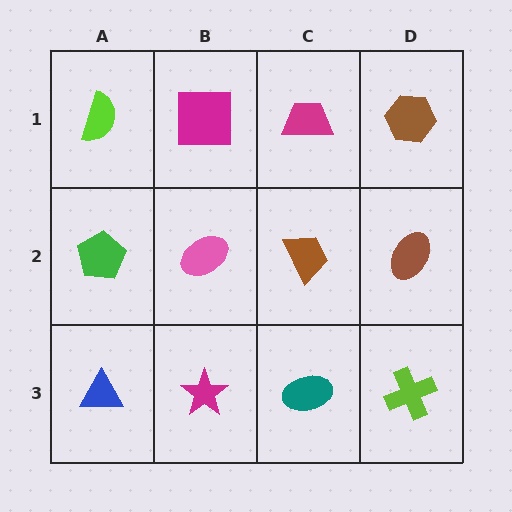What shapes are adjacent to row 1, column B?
A pink ellipse (row 2, column B), a lime semicircle (row 1, column A), a magenta trapezoid (row 1, column C).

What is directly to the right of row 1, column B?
A magenta trapezoid.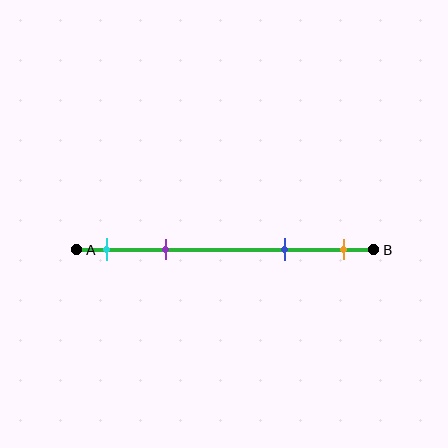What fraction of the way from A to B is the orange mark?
The orange mark is approximately 90% (0.9) of the way from A to B.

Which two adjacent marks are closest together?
The cyan and purple marks are the closest adjacent pair.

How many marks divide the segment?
There are 4 marks dividing the segment.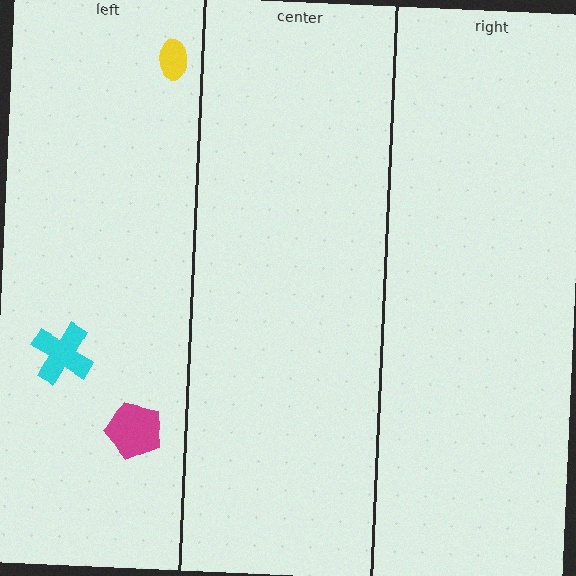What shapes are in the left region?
The cyan cross, the magenta pentagon, the yellow ellipse.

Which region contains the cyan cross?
The left region.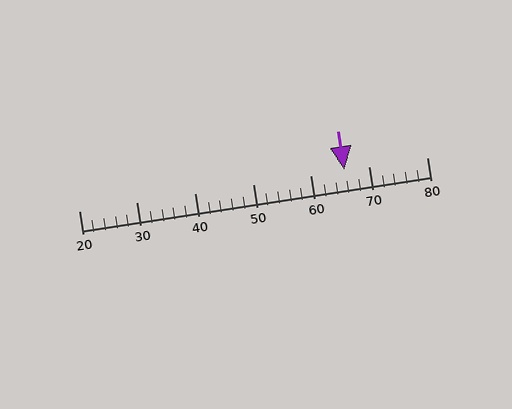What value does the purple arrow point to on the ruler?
The purple arrow points to approximately 66.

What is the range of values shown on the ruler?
The ruler shows values from 20 to 80.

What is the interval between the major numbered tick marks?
The major tick marks are spaced 10 units apart.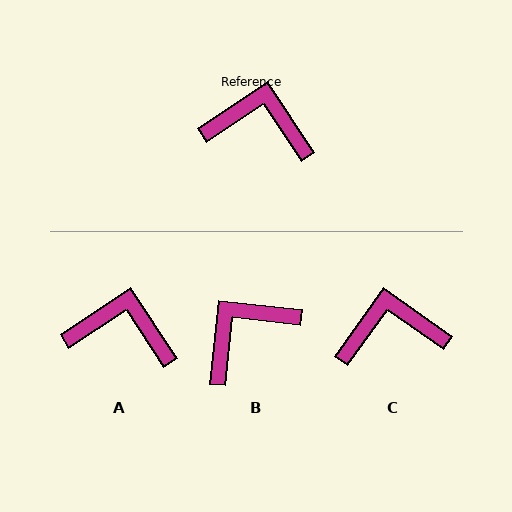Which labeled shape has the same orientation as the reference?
A.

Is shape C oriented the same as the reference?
No, it is off by about 21 degrees.